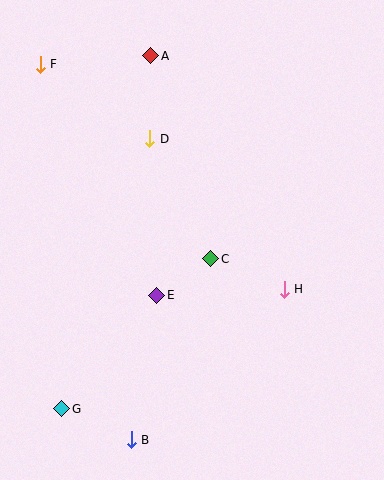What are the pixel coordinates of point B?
Point B is at (131, 440).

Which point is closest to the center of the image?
Point C at (211, 259) is closest to the center.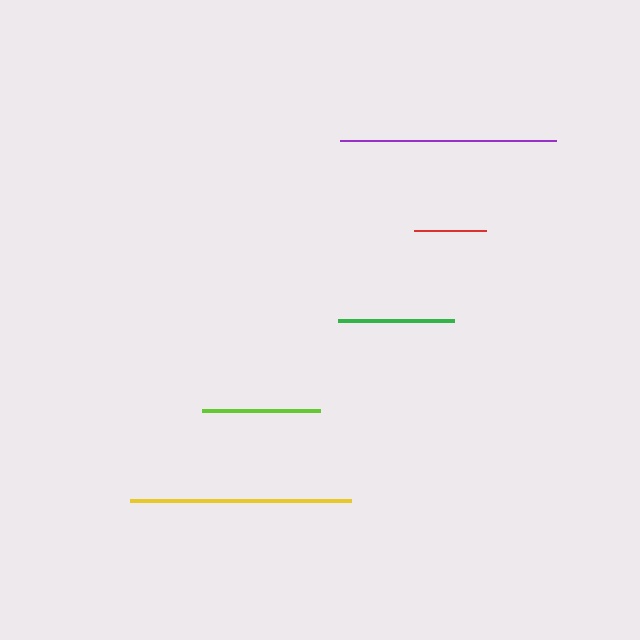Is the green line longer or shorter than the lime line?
The lime line is longer than the green line.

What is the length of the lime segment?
The lime segment is approximately 117 pixels long.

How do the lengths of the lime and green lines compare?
The lime and green lines are approximately the same length.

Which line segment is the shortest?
The red line is the shortest at approximately 72 pixels.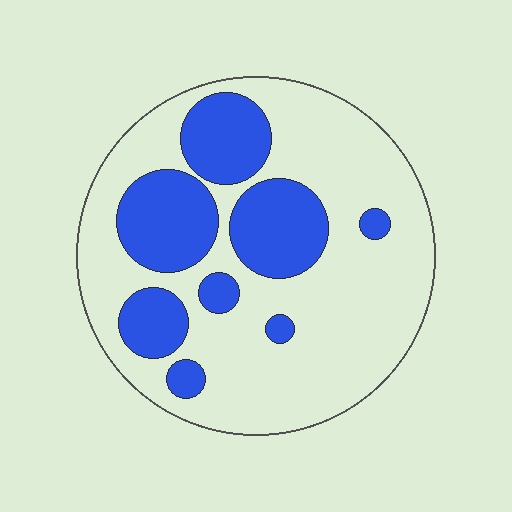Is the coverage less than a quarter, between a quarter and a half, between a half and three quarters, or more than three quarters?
Between a quarter and a half.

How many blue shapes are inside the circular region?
8.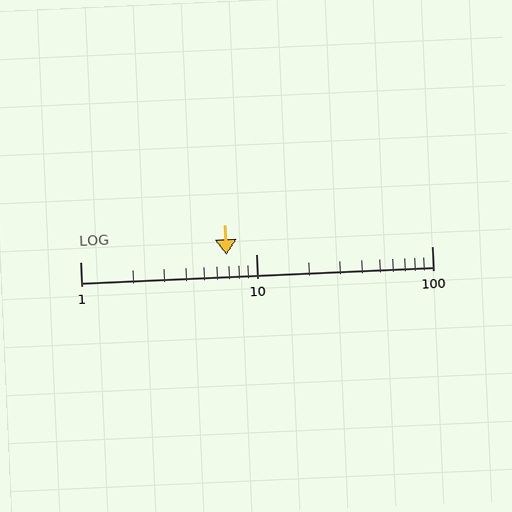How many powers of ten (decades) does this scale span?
The scale spans 2 decades, from 1 to 100.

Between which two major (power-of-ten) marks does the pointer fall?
The pointer is between 1 and 10.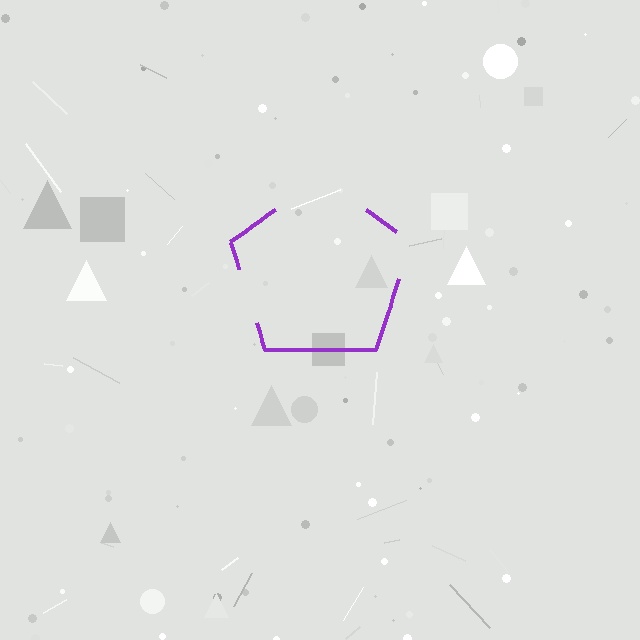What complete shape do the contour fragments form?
The contour fragments form a pentagon.